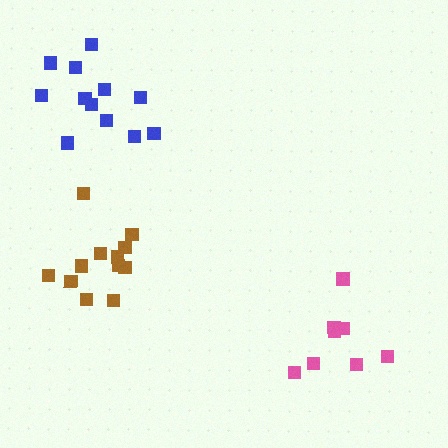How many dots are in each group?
Group 1: 12 dots, Group 2: 8 dots, Group 3: 12 dots (32 total).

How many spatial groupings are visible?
There are 3 spatial groupings.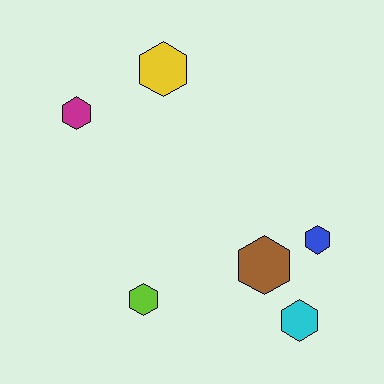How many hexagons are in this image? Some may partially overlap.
There are 6 hexagons.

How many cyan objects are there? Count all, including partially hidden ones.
There is 1 cyan object.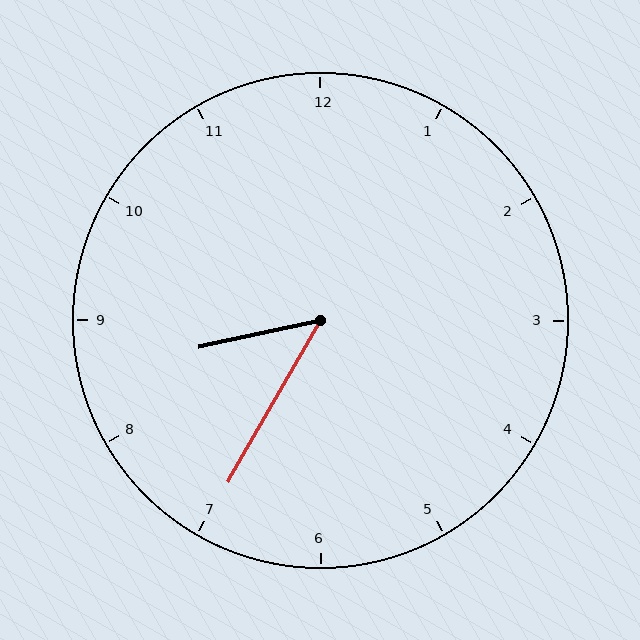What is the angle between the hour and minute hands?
Approximately 48 degrees.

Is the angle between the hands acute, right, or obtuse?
It is acute.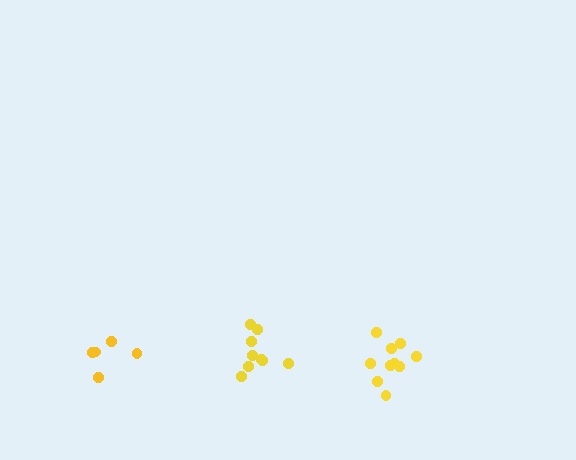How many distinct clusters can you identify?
There are 3 distinct clusters.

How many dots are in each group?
Group 1: 10 dots, Group 2: 9 dots, Group 3: 5 dots (24 total).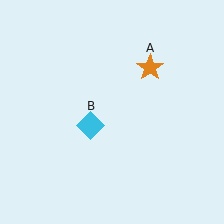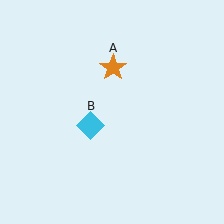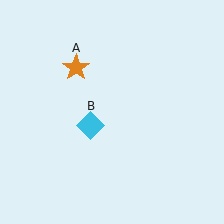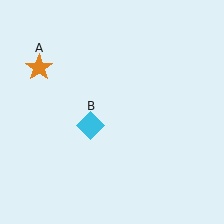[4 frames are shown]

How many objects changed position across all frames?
1 object changed position: orange star (object A).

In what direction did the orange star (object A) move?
The orange star (object A) moved left.